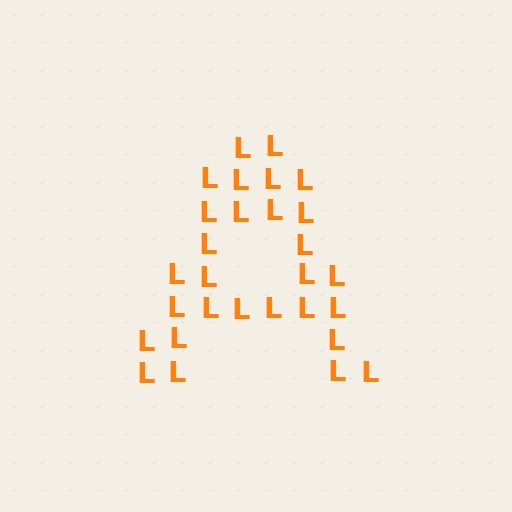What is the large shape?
The large shape is the letter A.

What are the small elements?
The small elements are letter L's.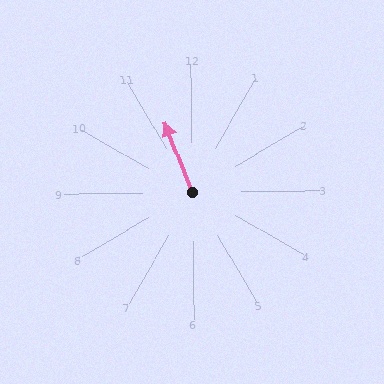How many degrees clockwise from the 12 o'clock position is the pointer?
Approximately 339 degrees.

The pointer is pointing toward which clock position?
Roughly 11 o'clock.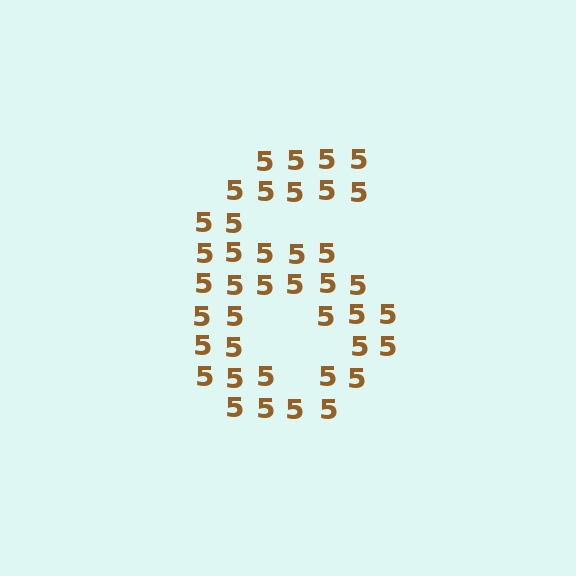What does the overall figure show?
The overall figure shows the digit 6.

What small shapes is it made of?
It is made of small digit 5's.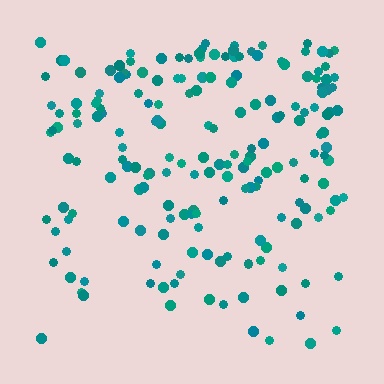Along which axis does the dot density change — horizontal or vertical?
Vertical.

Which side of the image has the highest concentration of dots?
The top.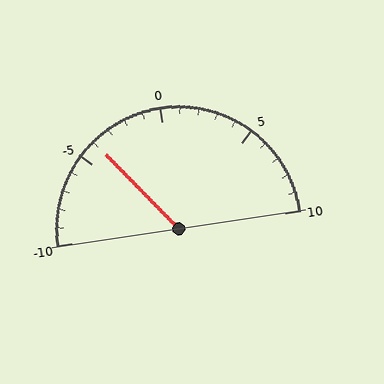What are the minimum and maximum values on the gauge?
The gauge ranges from -10 to 10.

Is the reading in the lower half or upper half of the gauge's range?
The reading is in the lower half of the range (-10 to 10).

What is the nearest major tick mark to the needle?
The nearest major tick mark is -5.